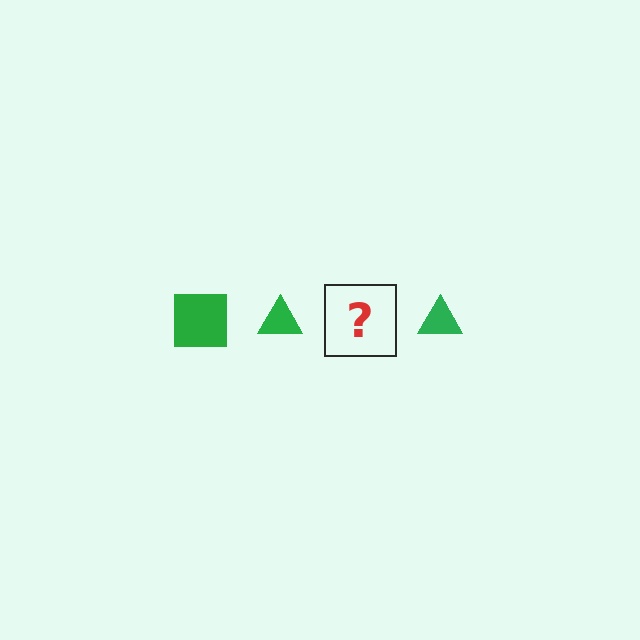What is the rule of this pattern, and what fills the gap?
The rule is that the pattern cycles through square, triangle shapes in green. The gap should be filled with a green square.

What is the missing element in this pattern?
The missing element is a green square.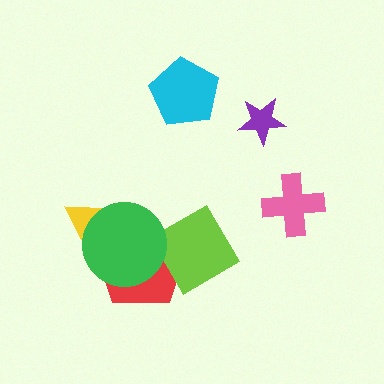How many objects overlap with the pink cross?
0 objects overlap with the pink cross.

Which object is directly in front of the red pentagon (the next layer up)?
The lime diamond is directly in front of the red pentagon.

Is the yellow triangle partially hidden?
Yes, it is partially covered by another shape.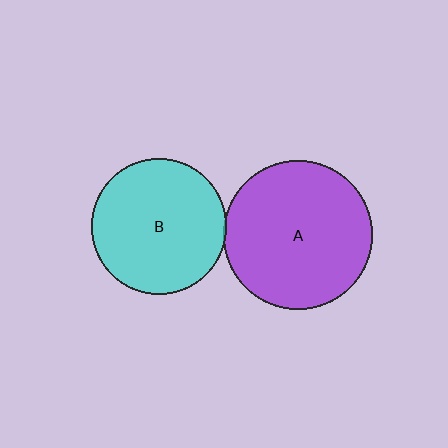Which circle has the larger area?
Circle A (purple).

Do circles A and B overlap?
Yes.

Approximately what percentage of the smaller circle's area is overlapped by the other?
Approximately 5%.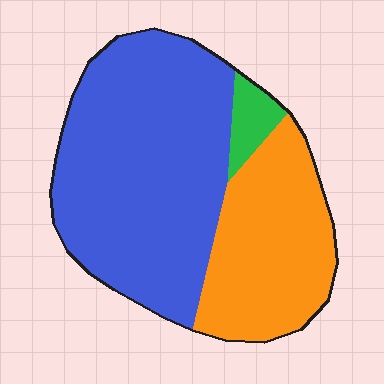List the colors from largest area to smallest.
From largest to smallest: blue, orange, green.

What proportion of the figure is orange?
Orange takes up about one third (1/3) of the figure.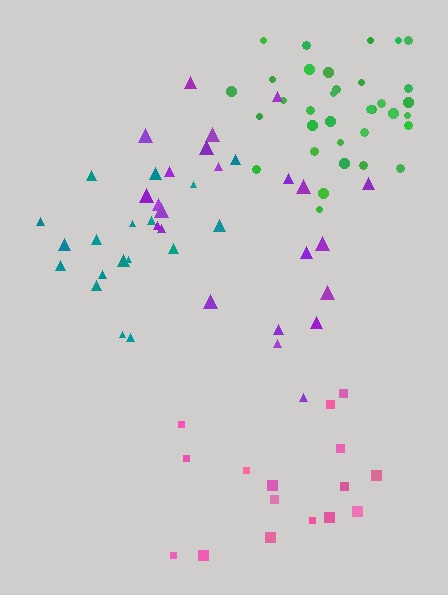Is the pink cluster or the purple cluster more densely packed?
Purple.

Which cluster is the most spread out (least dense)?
Pink.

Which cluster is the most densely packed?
Green.